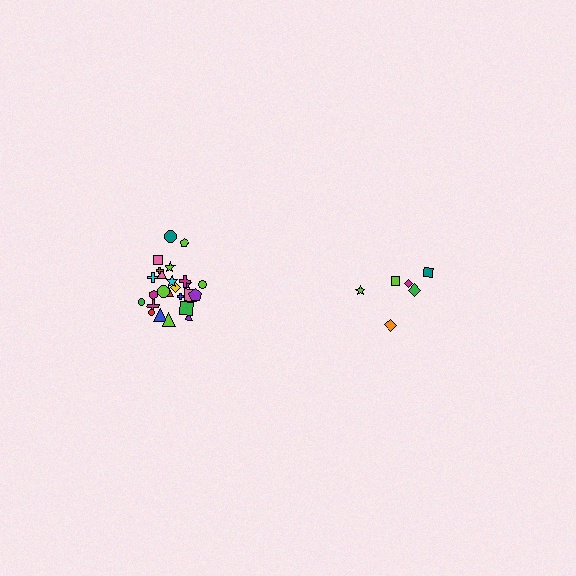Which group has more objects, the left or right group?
The left group.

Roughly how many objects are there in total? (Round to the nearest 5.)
Roughly 30 objects in total.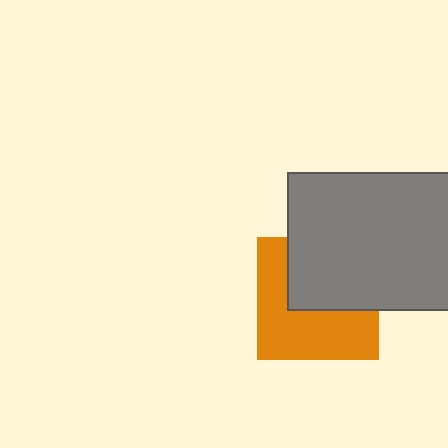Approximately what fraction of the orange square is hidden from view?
Roughly 46% of the orange square is hidden behind the gray rectangle.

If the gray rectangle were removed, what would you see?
You would see the complete orange square.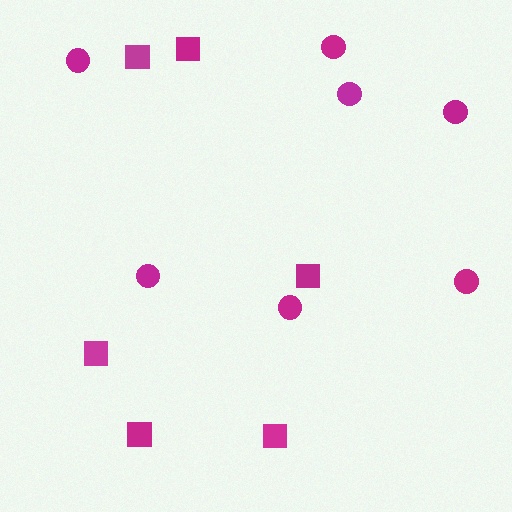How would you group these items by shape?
There are 2 groups: one group of squares (6) and one group of circles (7).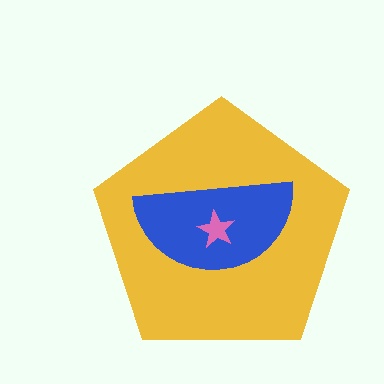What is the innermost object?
The pink star.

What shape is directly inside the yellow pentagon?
The blue semicircle.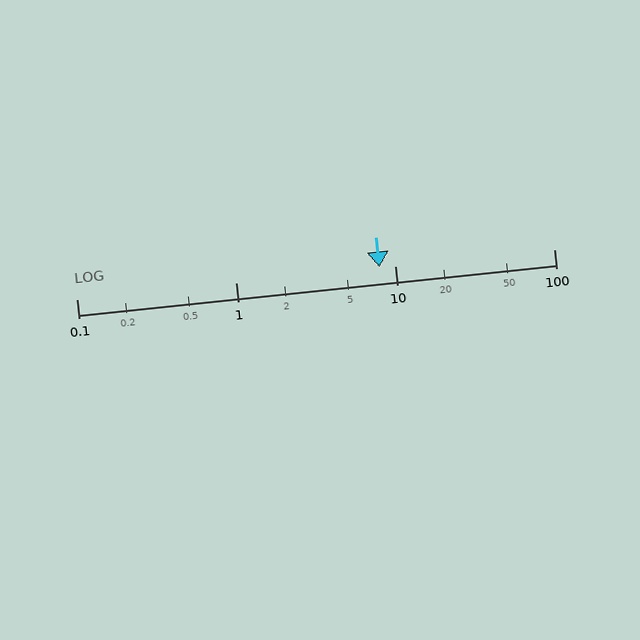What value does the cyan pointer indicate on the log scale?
The pointer indicates approximately 8.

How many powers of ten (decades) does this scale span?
The scale spans 3 decades, from 0.1 to 100.